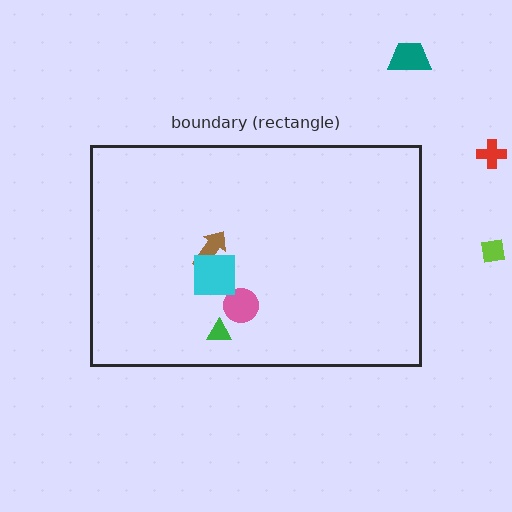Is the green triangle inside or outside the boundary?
Inside.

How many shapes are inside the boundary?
4 inside, 3 outside.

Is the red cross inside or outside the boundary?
Outside.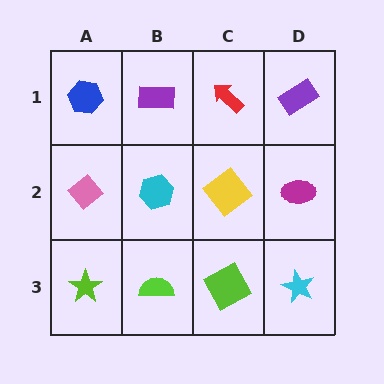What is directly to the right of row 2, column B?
A yellow diamond.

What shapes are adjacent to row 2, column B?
A purple rectangle (row 1, column B), a lime semicircle (row 3, column B), a pink diamond (row 2, column A), a yellow diamond (row 2, column C).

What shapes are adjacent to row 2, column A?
A blue hexagon (row 1, column A), a lime star (row 3, column A), a cyan hexagon (row 2, column B).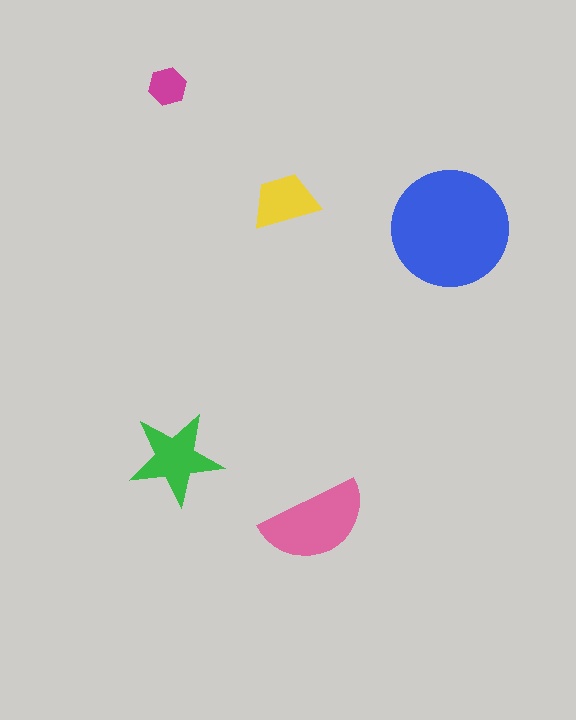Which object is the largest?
The blue circle.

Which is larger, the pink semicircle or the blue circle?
The blue circle.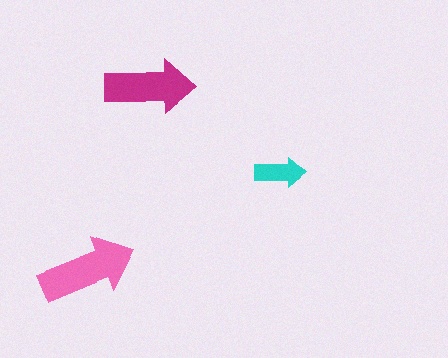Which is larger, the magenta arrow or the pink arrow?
The pink one.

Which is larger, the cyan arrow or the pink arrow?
The pink one.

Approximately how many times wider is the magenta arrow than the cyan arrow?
About 2 times wider.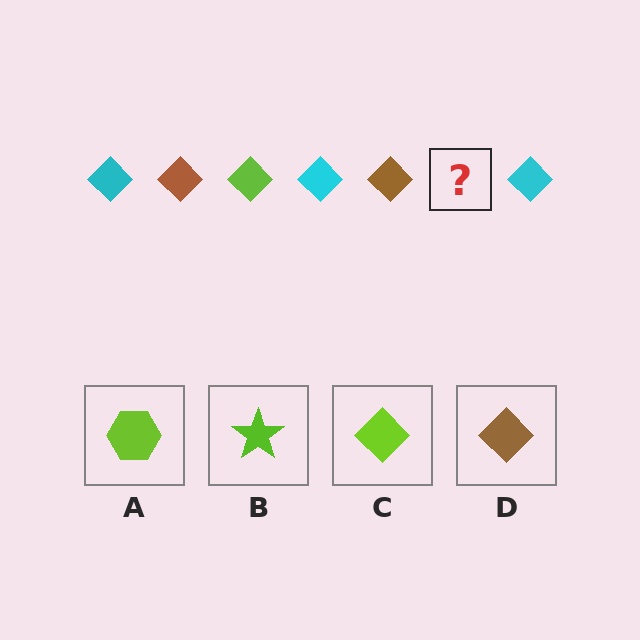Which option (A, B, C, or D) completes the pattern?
C.